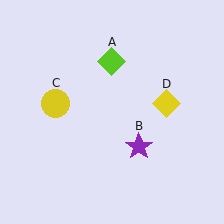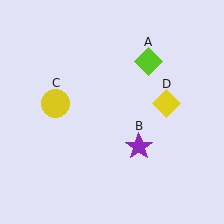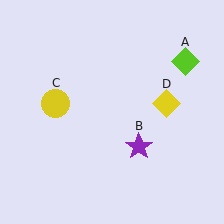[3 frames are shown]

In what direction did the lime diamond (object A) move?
The lime diamond (object A) moved right.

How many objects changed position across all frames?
1 object changed position: lime diamond (object A).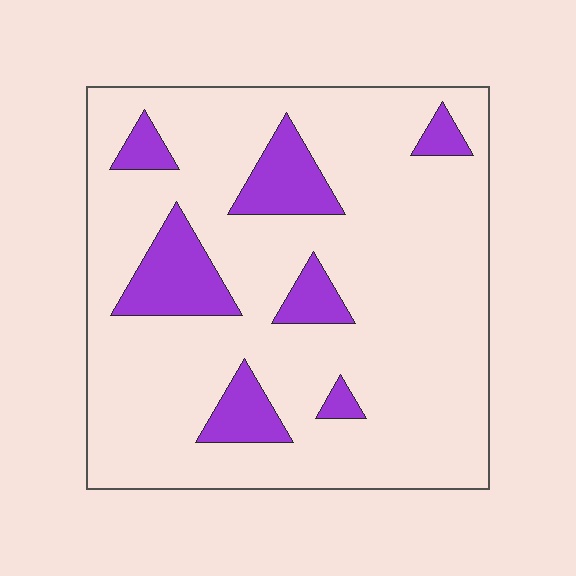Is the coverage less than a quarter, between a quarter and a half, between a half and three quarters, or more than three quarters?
Less than a quarter.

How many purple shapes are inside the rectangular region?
7.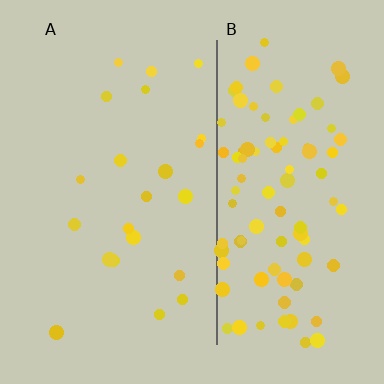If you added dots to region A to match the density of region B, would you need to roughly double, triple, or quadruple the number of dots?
Approximately quadruple.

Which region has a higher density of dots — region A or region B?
B (the right).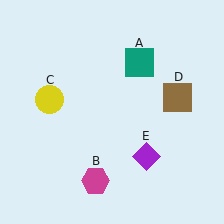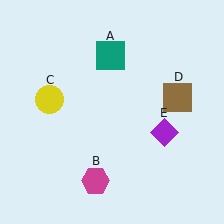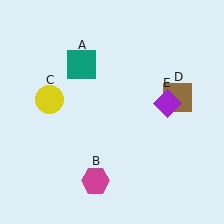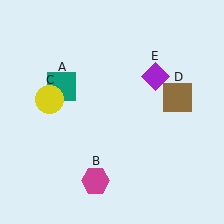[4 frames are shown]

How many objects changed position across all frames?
2 objects changed position: teal square (object A), purple diamond (object E).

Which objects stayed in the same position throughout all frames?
Magenta hexagon (object B) and yellow circle (object C) and brown square (object D) remained stationary.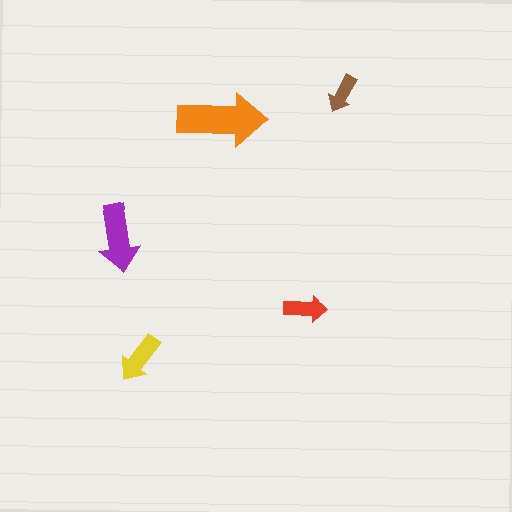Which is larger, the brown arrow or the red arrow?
The red one.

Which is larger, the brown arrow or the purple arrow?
The purple one.